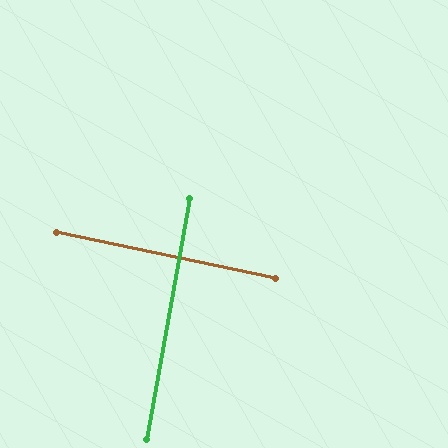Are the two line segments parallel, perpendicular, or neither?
Perpendicular — they meet at approximately 88°.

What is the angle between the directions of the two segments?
Approximately 88 degrees.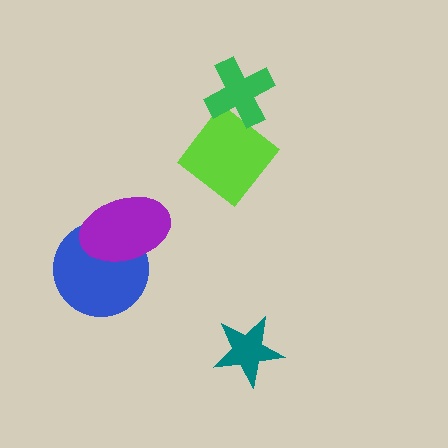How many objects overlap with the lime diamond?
1 object overlaps with the lime diamond.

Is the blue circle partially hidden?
Yes, it is partially covered by another shape.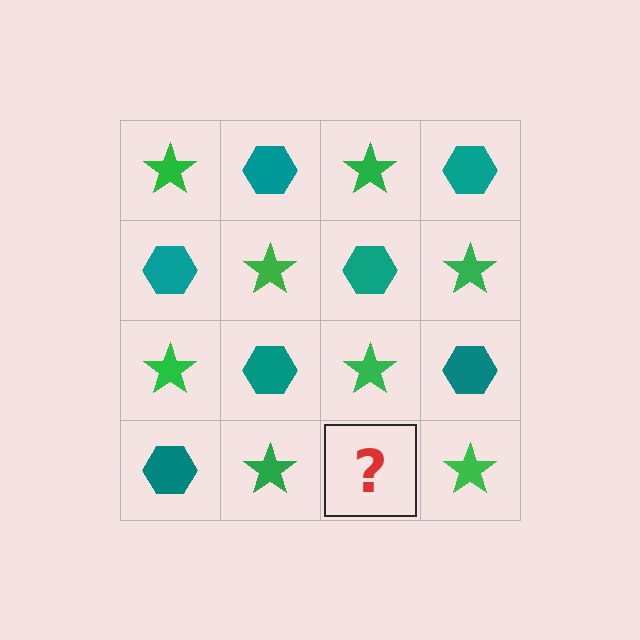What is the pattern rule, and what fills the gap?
The rule is that it alternates green star and teal hexagon in a checkerboard pattern. The gap should be filled with a teal hexagon.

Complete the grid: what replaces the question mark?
The question mark should be replaced with a teal hexagon.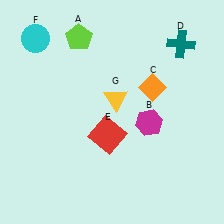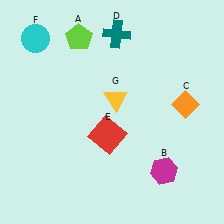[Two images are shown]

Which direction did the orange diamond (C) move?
The orange diamond (C) moved right.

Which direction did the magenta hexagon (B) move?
The magenta hexagon (B) moved down.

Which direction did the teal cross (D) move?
The teal cross (D) moved left.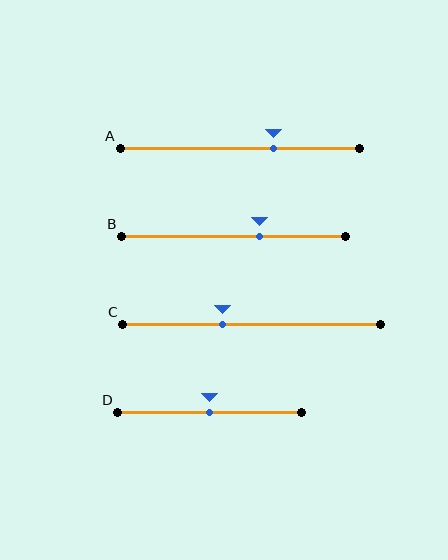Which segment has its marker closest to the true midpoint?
Segment D has its marker closest to the true midpoint.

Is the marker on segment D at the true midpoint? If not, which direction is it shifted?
Yes, the marker on segment D is at the true midpoint.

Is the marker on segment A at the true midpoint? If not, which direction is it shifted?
No, the marker on segment A is shifted to the right by about 14% of the segment length.